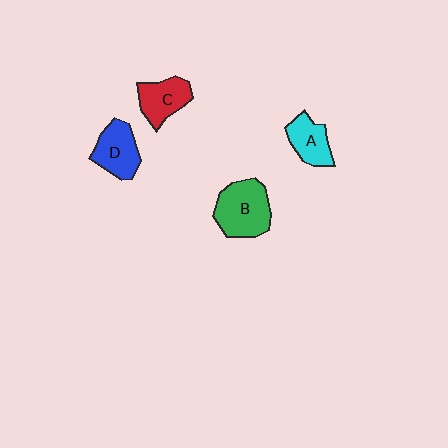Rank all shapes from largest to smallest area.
From largest to smallest: B (green), D (blue), C (red), A (cyan).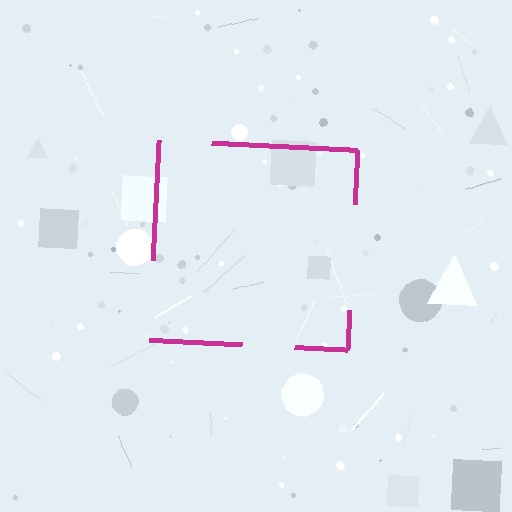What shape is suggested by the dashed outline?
The dashed outline suggests a square.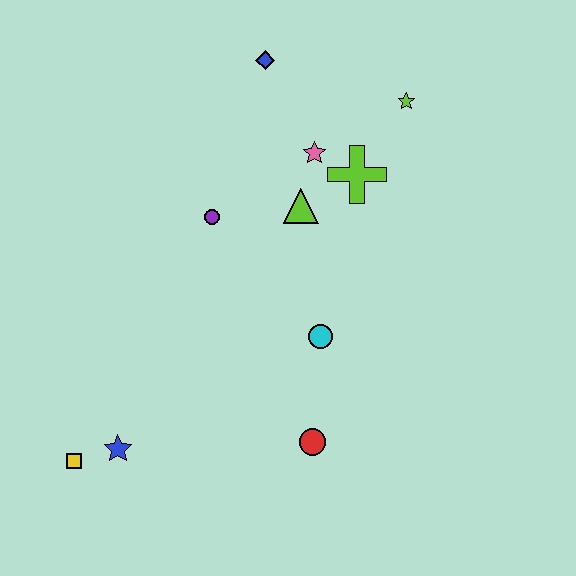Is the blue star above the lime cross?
No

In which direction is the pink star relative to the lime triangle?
The pink star is above the lime triangle.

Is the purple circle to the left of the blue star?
No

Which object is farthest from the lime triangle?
The yellow square is farthest from the lime triangle.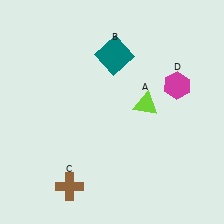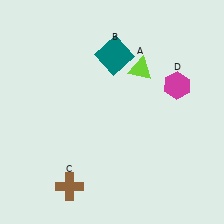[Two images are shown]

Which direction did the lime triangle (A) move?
The lime triangle (A) moved up.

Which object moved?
The lime triangle (A) moved up.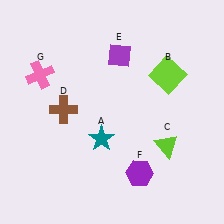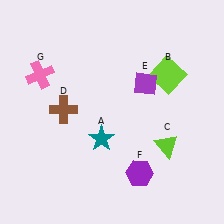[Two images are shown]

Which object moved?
The purple diamond (E) moved down.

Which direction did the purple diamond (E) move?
The purple diamond (E) moved down.